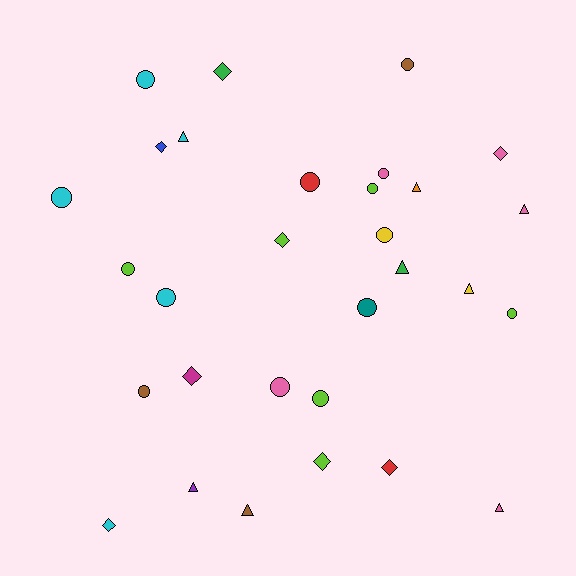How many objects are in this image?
There are 30 objects.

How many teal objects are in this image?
There is 1 teal object.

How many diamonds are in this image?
There are 8 diamonds.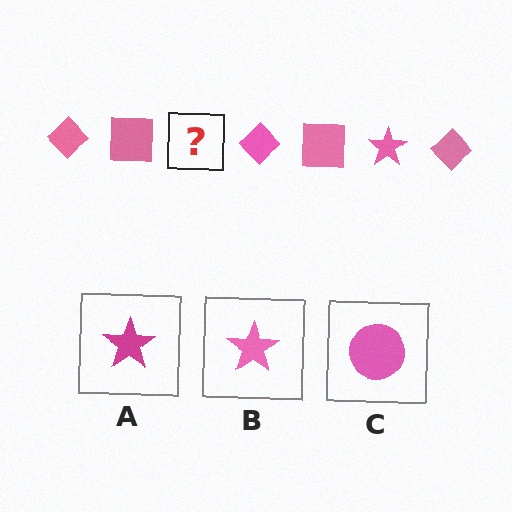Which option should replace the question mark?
Option B.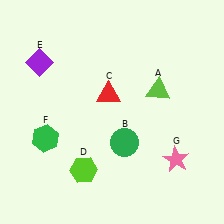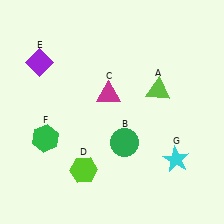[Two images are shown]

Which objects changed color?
C changed from red to magenta. G changed from pink to cyan.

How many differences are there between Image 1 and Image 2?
There are 2 differences between the two images.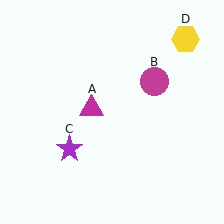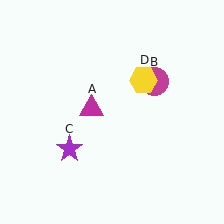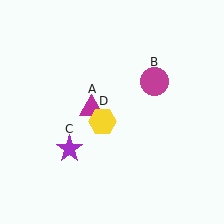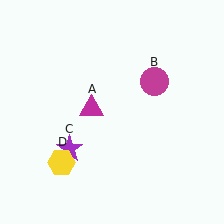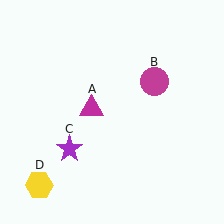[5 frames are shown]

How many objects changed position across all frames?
1 object changed position: yellow hexagon (object D).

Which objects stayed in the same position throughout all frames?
Magenta triangle (object A) and magenta circle (object B) and purple star (object C) remained stationary.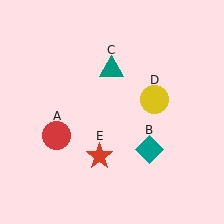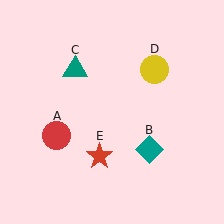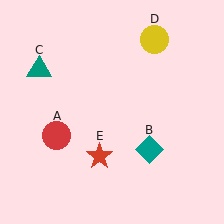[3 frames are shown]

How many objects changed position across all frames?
2 objects changed position: teal triangle (object C), yellow circle (object D).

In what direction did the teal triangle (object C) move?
The teal triangle (object C) moved left.